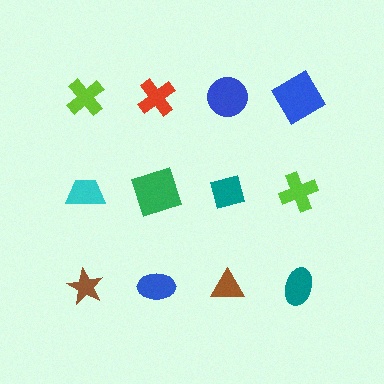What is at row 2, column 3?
A teal square.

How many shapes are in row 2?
4 shapes.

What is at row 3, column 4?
A teal ellipse.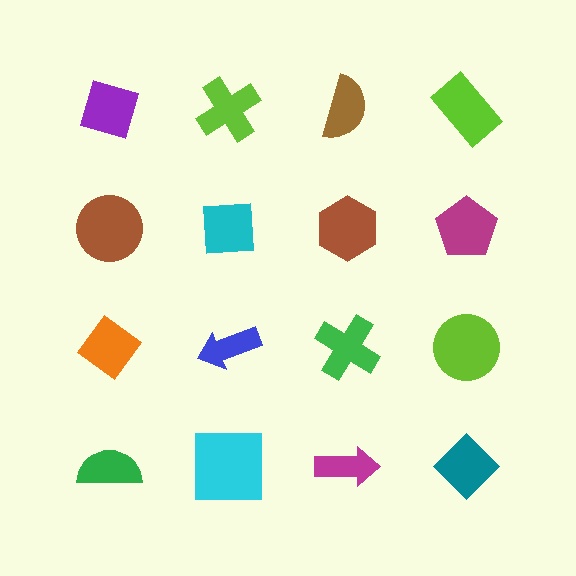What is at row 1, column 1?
A purple diamond.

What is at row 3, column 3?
A green cross.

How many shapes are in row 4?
4 shapes.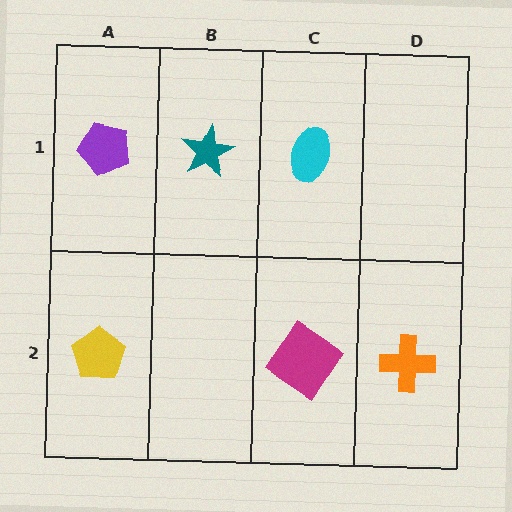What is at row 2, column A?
A yellow pentagon.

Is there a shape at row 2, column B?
No, that cell is empty.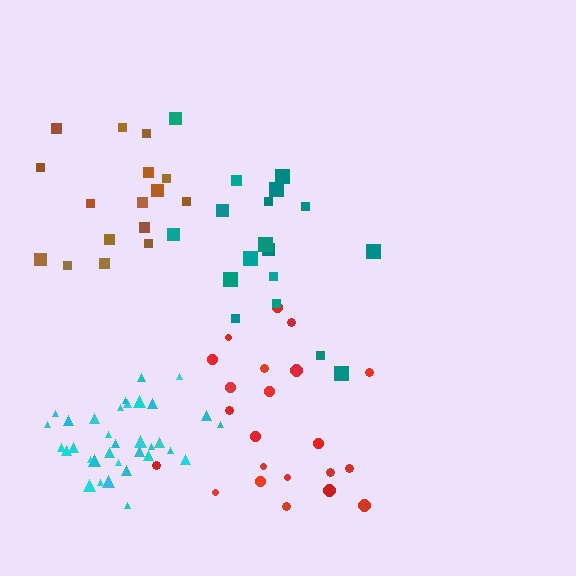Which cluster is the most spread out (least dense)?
Teal.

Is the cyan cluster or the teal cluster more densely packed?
Cyan.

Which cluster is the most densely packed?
Cyan.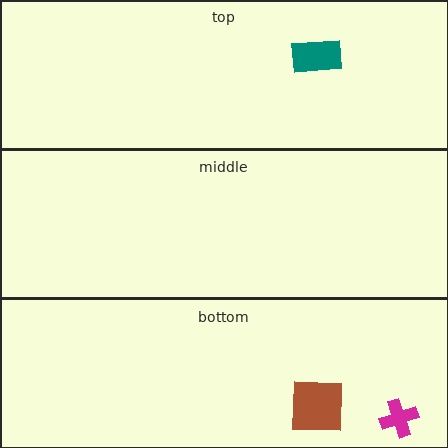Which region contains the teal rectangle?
The top region.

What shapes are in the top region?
The teal rectangle.